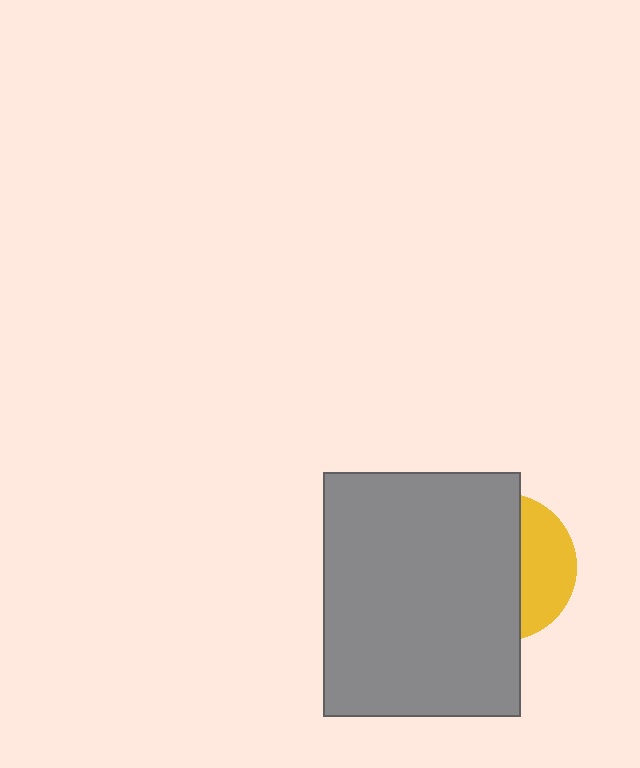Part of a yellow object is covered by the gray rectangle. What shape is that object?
It is a circle.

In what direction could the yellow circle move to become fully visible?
The yellow circle could move right. That would shift it out from behind the gray rectangle entirely.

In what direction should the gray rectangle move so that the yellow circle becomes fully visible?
The gray rectangle should move left. That is the shortest direction to clear the overlap and leave the yellow circle fully visible.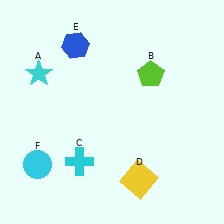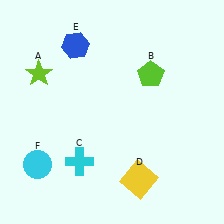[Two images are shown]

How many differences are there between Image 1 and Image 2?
There is 1 difference between the two images.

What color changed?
The star (A) changed from cyan in Image 1 to lime in Image 2.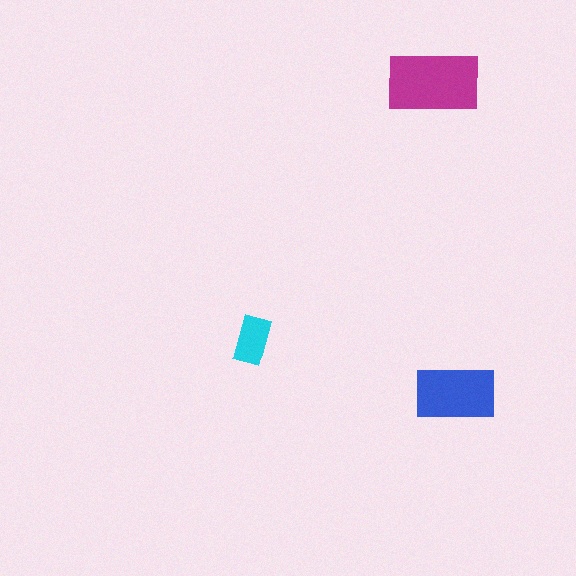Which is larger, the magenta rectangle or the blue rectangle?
The magenta one.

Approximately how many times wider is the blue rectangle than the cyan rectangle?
About 1.5 times wider.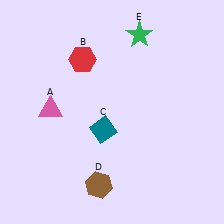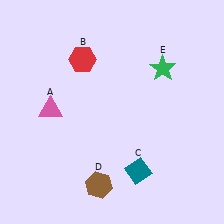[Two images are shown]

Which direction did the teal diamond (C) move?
The teal diamond (C) moved down.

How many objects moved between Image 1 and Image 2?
2 objects moved between the two images.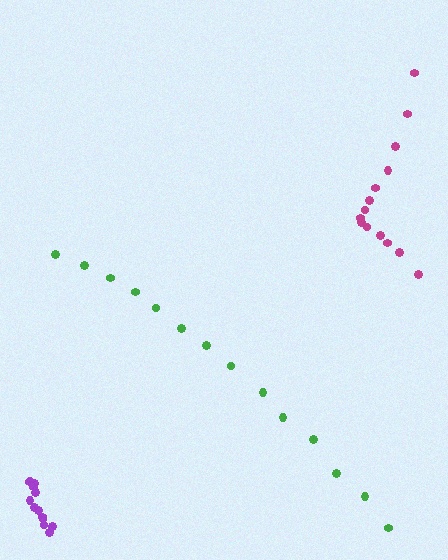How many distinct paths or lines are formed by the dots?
There are 3 distinct paths.